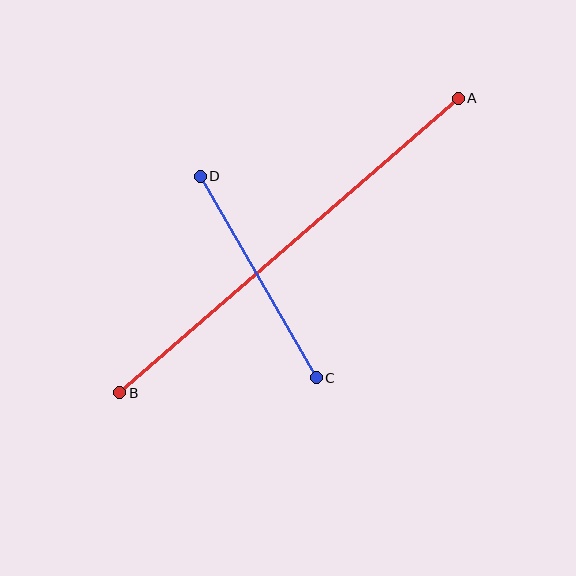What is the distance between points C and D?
The distance is approximately 232 pixels.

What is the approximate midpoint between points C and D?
The midpoint is at approximately (258, 277) pixels.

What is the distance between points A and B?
The distance is approximately 449 pixels.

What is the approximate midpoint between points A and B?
The midpoint is at approximately (289, 246) pixels.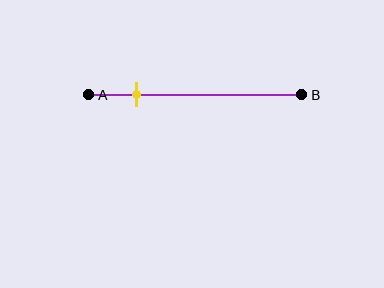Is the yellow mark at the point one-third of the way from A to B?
No, the mark is at about 25% from A, not at the 33% one-third point.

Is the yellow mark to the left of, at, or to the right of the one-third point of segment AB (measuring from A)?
The yellow mark is to the left of the one-third point of segment AB.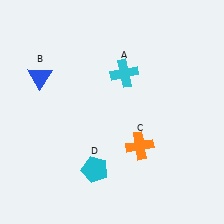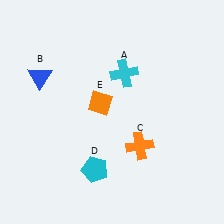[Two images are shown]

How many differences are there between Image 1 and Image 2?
There is 1 difference between the two images.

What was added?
An orange diamond (E) was added in Image 2.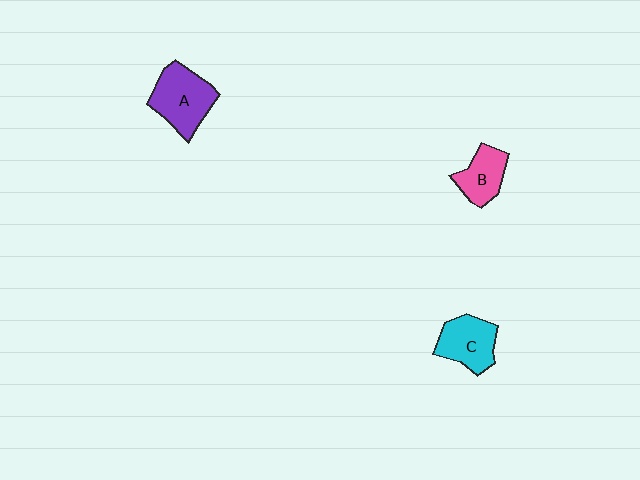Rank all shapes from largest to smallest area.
From largest to smallest: A (purple), C (cyan), B (pink).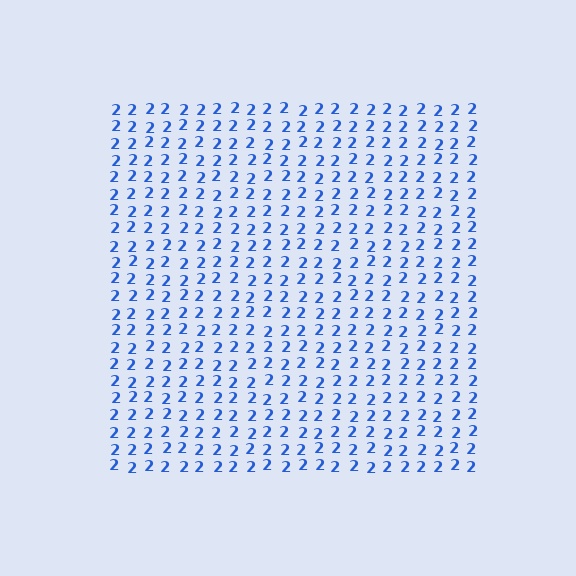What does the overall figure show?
The overall figure shows a square.